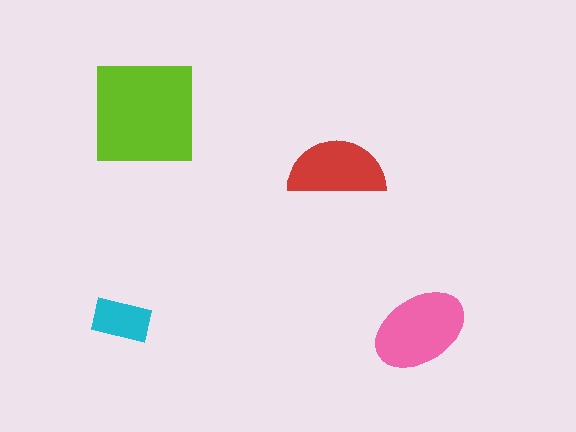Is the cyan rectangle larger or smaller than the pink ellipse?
Smaller.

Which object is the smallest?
The cyan rectangle.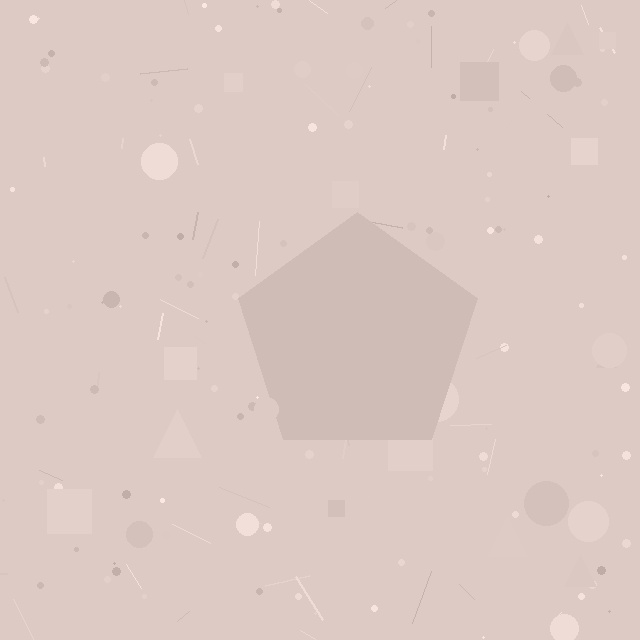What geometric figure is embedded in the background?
A pentagon is embedded in the background.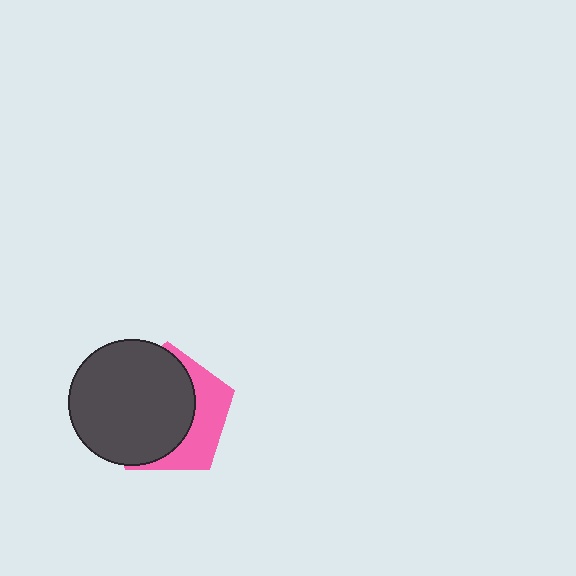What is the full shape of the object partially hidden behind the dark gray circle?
The partially hidden object is a pink pentagon.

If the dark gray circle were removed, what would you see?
You would see the complete pink pentagon.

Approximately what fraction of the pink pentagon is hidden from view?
Roughly 65% of the pink pentagon is hidden behind the dark gray circle.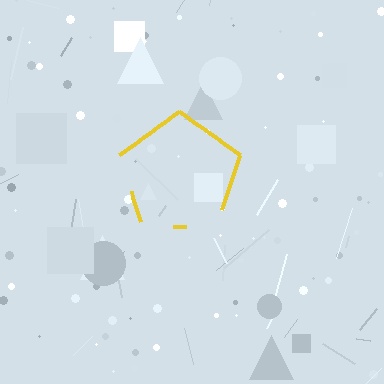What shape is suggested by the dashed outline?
The dashed outline suggests a pentagon.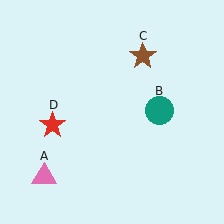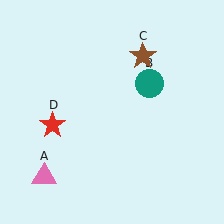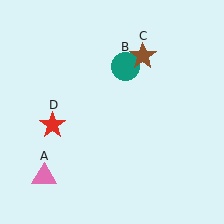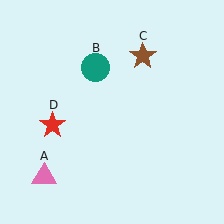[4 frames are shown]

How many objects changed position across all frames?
1 object changed position: teal circle (object B).